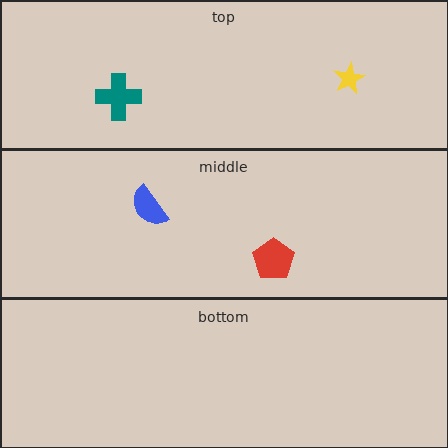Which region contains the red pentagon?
The middle region.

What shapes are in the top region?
The yellow star, the teal cross.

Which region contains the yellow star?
The top region.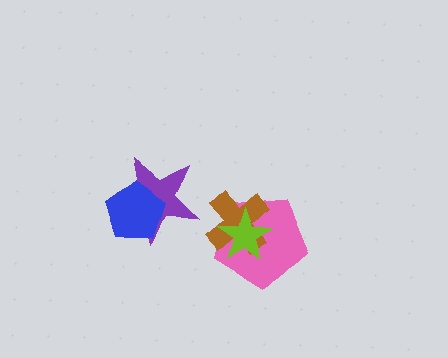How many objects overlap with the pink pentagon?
2 objects overlap with the pink pentagon.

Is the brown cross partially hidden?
Yes, it is partially covered by another shape.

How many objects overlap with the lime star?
2 objects overlap with the lime star.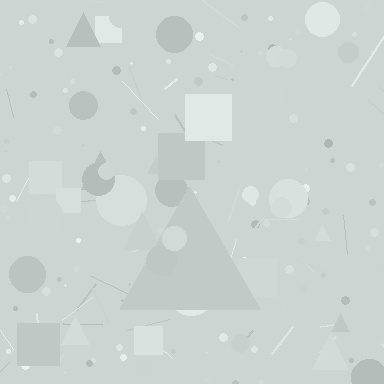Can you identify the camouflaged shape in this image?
The camouflaged shape is a triangle.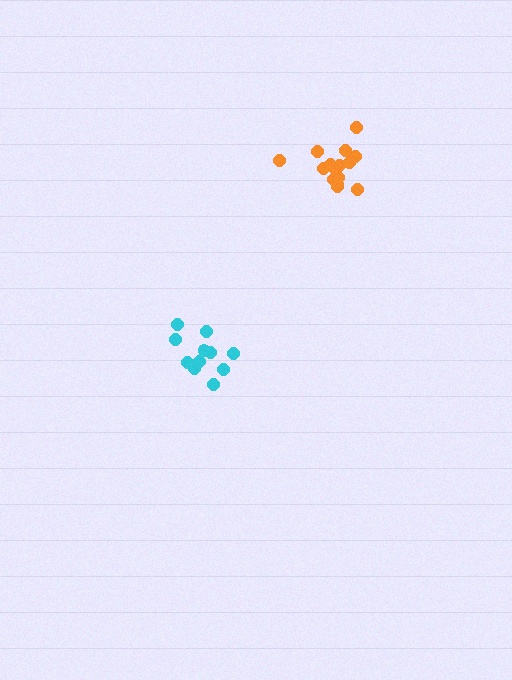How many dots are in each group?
Group 1: 15 dots, Group 2: 11 dots (26 total).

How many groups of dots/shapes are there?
There are 2 groups.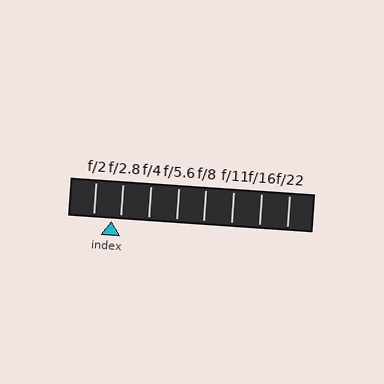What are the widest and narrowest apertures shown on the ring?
The widest aperture shown is f/2 and the narrowest is f/22.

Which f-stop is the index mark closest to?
The index mark is closest to f/2.8.